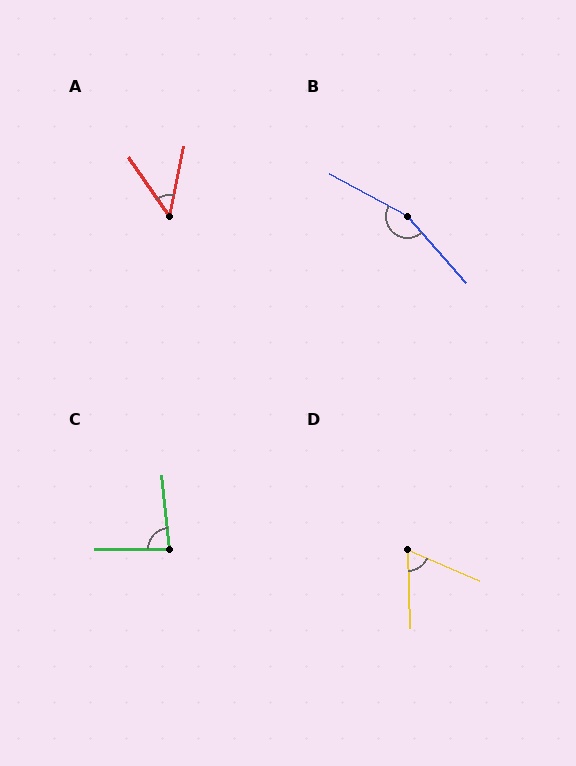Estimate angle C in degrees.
Approximately 84 degrees.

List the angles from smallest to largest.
A (47°), D (65°), C (84°), B (160°).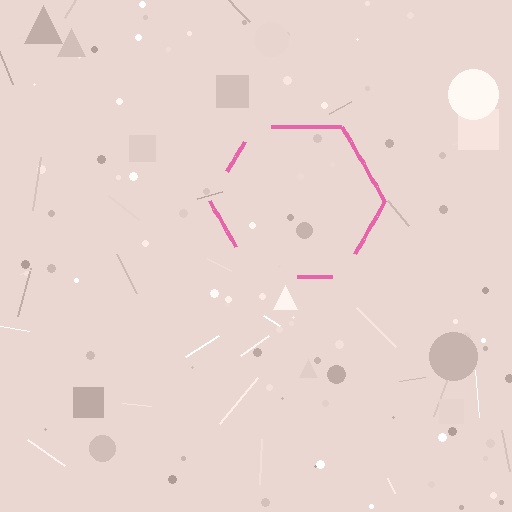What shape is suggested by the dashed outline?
The dashed outline suggests a hexagon.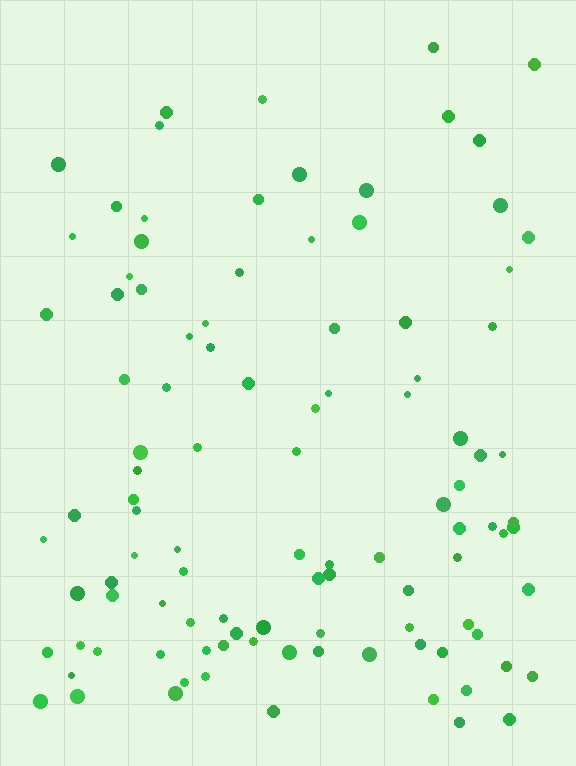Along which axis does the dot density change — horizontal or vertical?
Vertical.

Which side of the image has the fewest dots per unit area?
The top.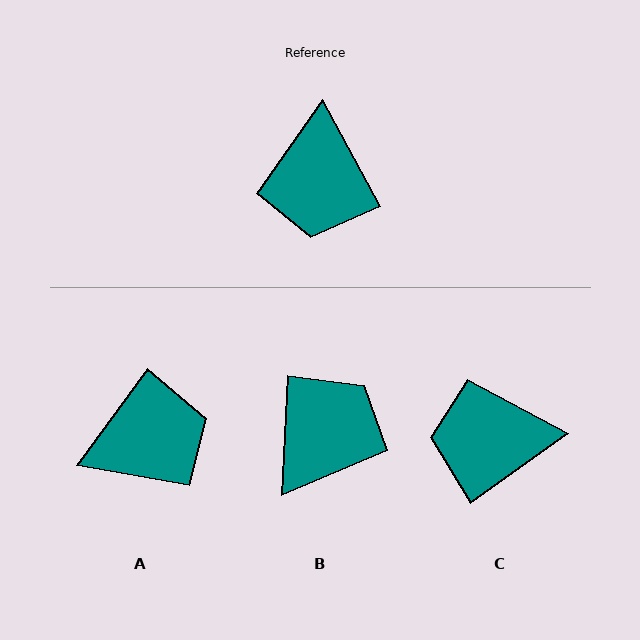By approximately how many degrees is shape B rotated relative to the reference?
Approximately 148 degrees counter-clockwise.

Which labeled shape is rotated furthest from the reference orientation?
B, about 148 degrees away.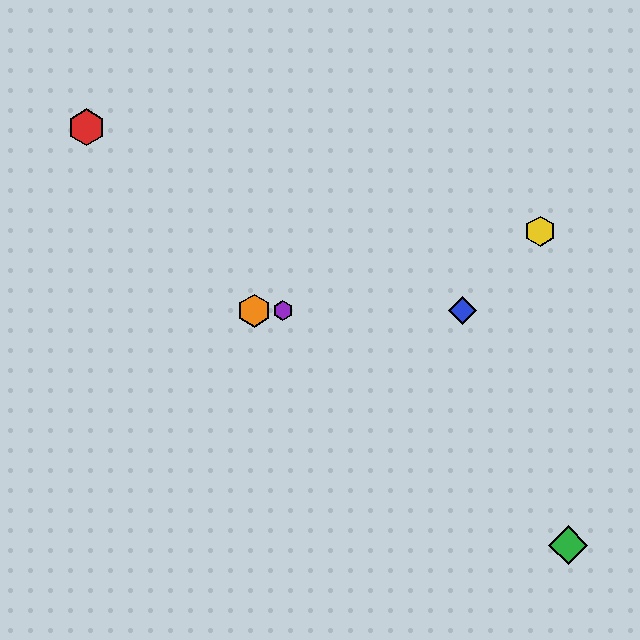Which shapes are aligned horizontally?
The blue diamond, the purple hexagon, the orange hexagon are aligned horizontally.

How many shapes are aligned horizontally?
3 shapes (the blue diamond, the purple hexagon, the orange hexagon) are aligned horizontally.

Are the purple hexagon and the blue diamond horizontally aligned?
Yes, both are at y≈311.